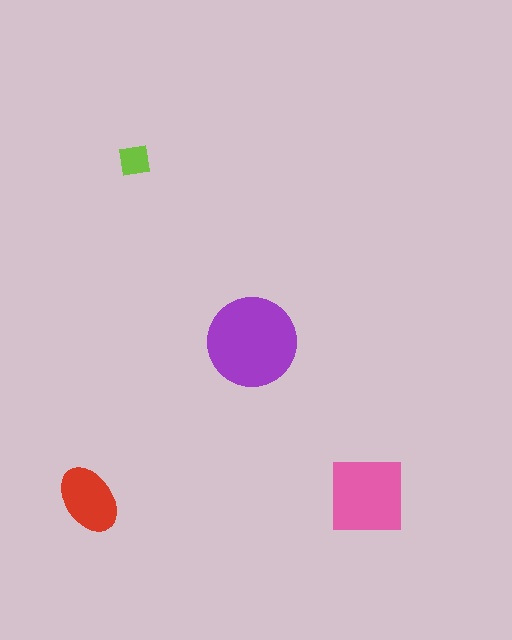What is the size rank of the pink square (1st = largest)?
2nd.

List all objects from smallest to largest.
The lime square, the red ellipse, the pink square, the purple circle.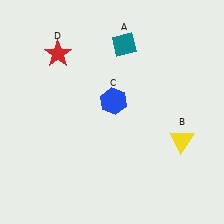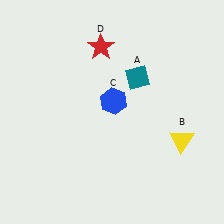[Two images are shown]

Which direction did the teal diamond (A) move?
The teal diamond (A) moved down.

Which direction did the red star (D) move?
The red star (D) moved right.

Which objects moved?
The objects that moved are: the teal diamond (A), the red star (D).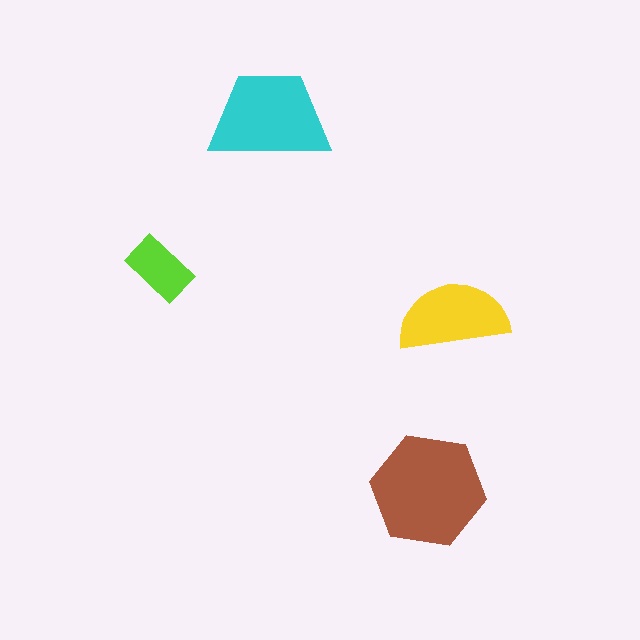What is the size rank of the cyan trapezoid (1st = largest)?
2nd.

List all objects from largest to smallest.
The brown hexagon, the cyan trapezoid, the yellow semicircle, the lime rectangle.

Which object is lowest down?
The brown hexagon is bottommost.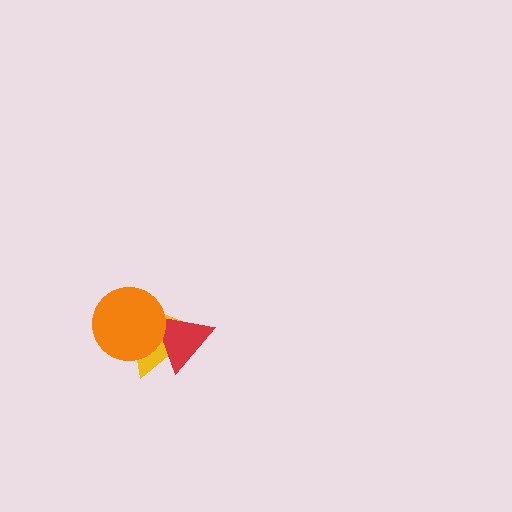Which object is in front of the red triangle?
The orange circle is in front of the red triangle.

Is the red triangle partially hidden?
Yes, it is partially covered by another shape.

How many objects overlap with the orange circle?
2 objects overlap with the orange circle.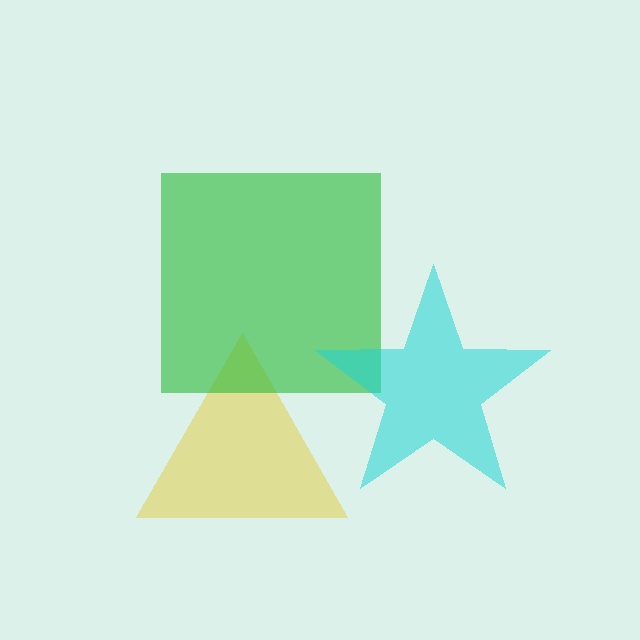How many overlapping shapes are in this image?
There are 3 overlapping shapes in the image.